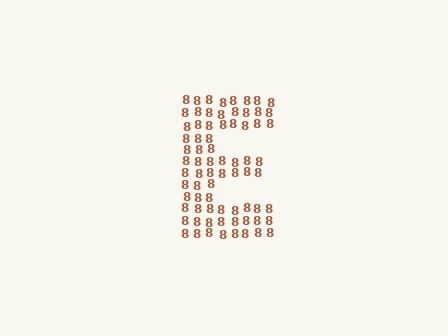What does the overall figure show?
The overall figure shows the letter E.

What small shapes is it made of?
It is made of small digit 8's.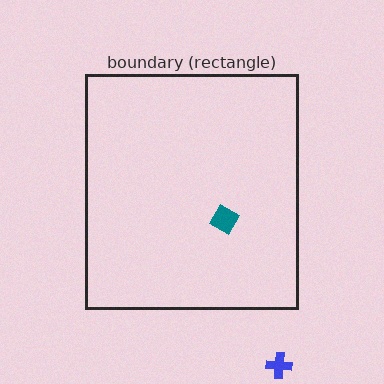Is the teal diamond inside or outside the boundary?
Inside.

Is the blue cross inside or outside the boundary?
Outside.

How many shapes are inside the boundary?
1 inside, 1 outside.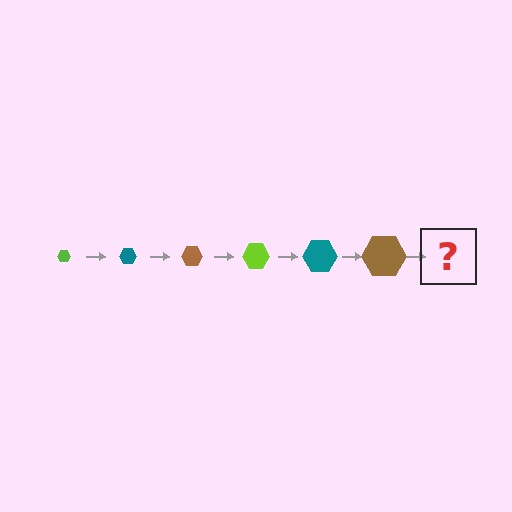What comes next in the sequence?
The next element should be a lime hexagon, larger than the previous one.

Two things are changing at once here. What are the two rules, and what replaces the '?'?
The two rules are that the hexagon grows larger each step and the color cycles through lime, teal, and brown. The '?' should be a lime hexagon, larger than the previous one.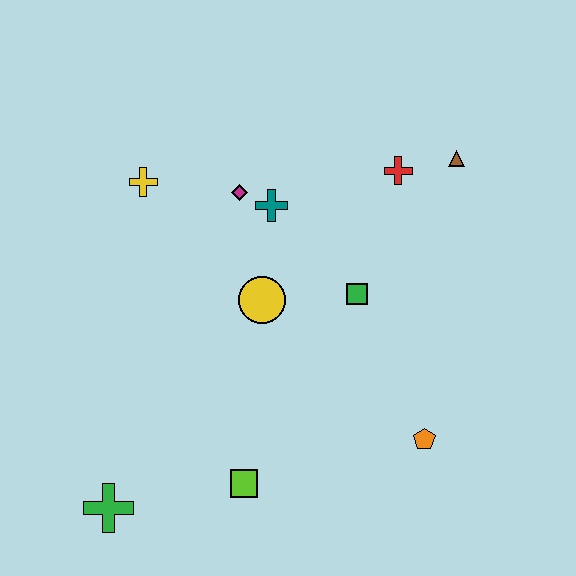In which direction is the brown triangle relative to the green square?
The brown triangle is above the green square.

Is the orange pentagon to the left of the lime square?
No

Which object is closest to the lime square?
The green cross is closest to the lime square.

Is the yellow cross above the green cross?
Yes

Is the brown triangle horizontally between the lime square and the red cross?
No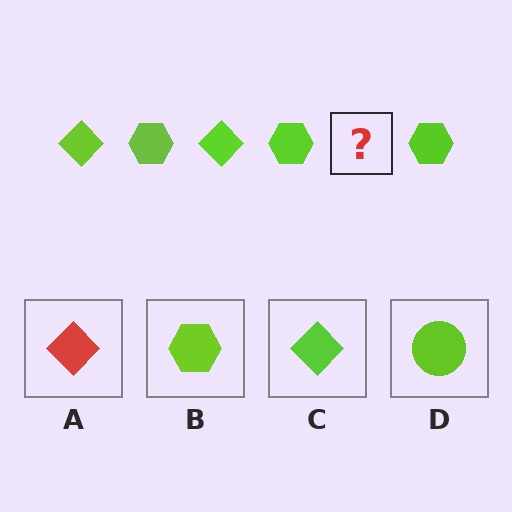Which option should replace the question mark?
Option C.